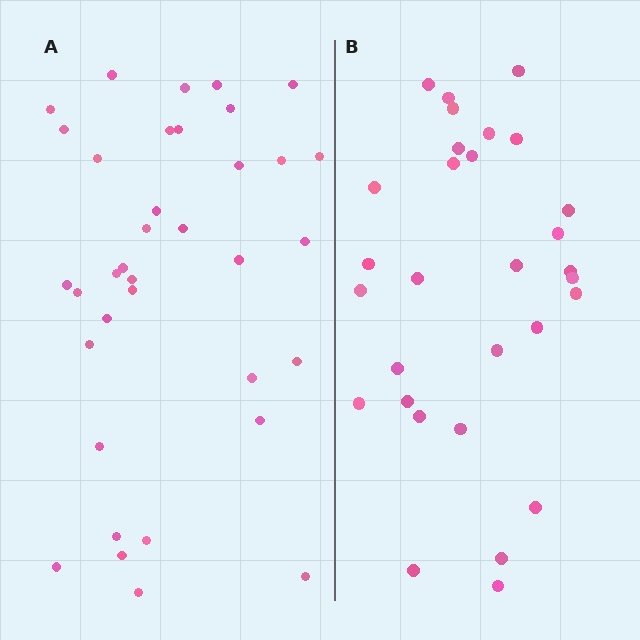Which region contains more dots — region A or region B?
Region A (the left region) has more dots.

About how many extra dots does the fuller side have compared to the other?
Region A has about 6 more dots than region B.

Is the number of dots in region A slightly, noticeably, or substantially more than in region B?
Region A has only slightly more — the two regions are fairly close. The ratio is roughly 1.2 to 1.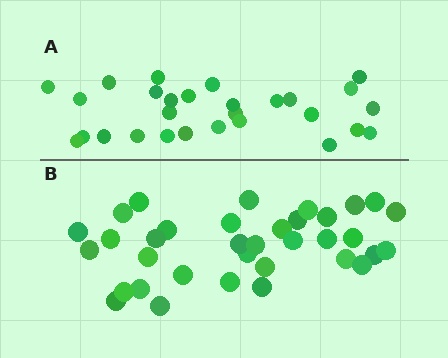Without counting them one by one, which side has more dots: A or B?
Region B (the bottom region) has more dots.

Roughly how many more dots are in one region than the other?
Region B has roughly 8 or so more dots than region A.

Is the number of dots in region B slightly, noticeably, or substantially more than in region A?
Region B has noticeably more, but not dramatically so. The ratio is roughly 1.2 to 1.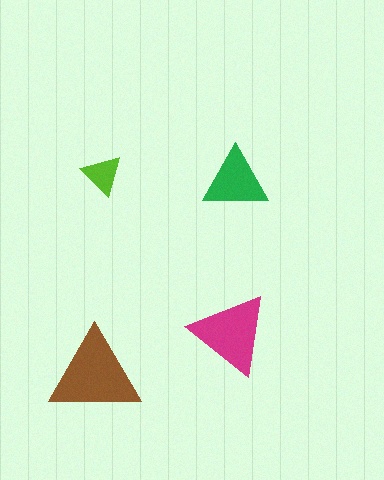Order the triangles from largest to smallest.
the brown one, the magenta one, the green one, the lime one.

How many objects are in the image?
There are 4 objects in the image.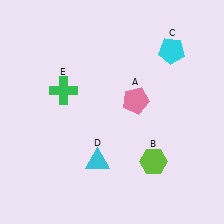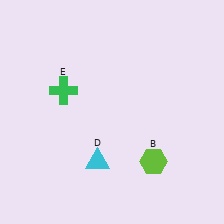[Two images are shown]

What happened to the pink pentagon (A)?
The pink pentagon (A) was removed in Image 2. It was in the top-right area of Image 1.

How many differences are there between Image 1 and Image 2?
There are 2 differences between the two images.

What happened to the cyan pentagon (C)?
The cyan pentagon (C) was removed in Image 2. It was in the top-right area of Image 1.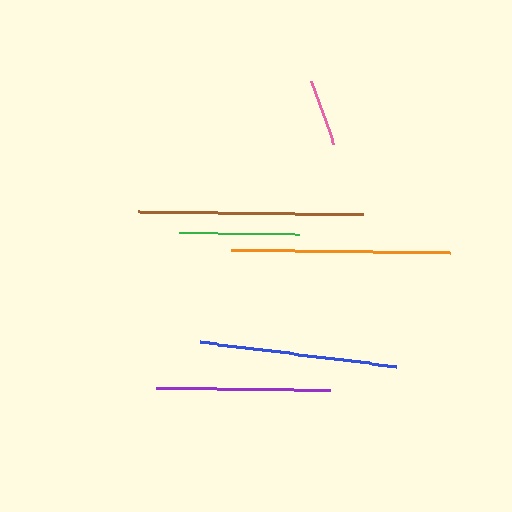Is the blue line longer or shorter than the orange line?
The orange line is longer than the blue line.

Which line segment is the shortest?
The pink line is the shortest at approximately 67 pixels.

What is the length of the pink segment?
The pink segment is approximately 67 pixels long.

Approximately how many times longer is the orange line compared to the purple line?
The orange line is approximately 1.3 times the length of the purple line.